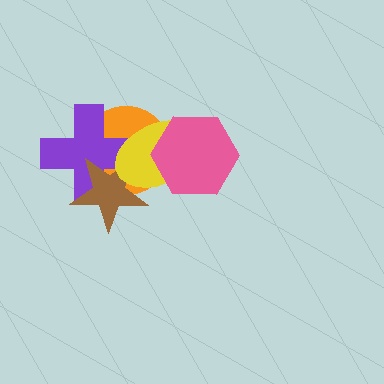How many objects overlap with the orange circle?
4 objects overlap with the orange circle.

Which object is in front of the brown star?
The yellow ellipse is in front of the brown star.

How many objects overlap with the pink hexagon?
2 objects overlap with the pink hexagon.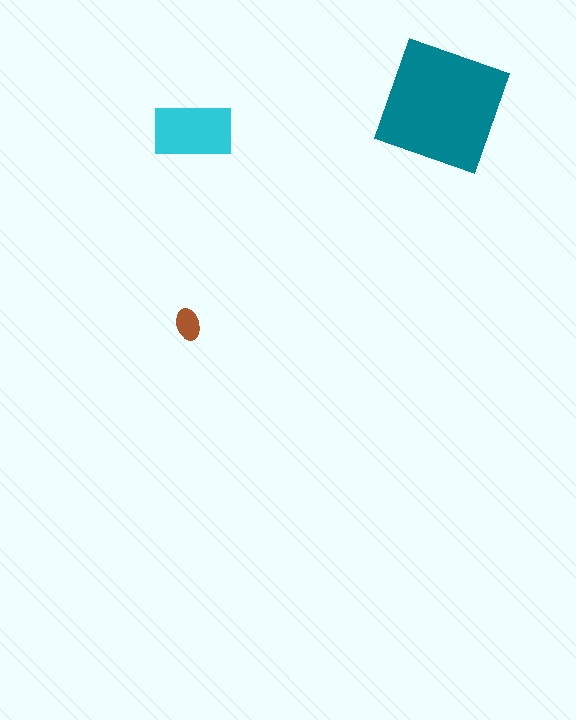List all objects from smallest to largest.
The brown ellipse, the cyan rectangle, the teal square.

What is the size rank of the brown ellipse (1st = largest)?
3rd.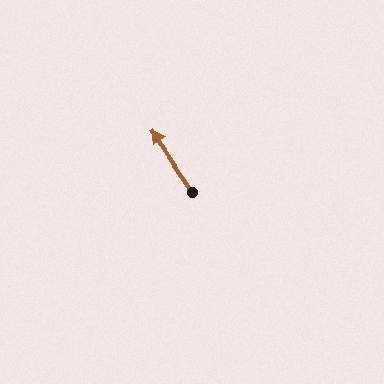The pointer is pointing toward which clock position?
Roughly 11 o'clock.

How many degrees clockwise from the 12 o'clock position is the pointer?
Approximately 326 degrees.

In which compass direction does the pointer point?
Northwest.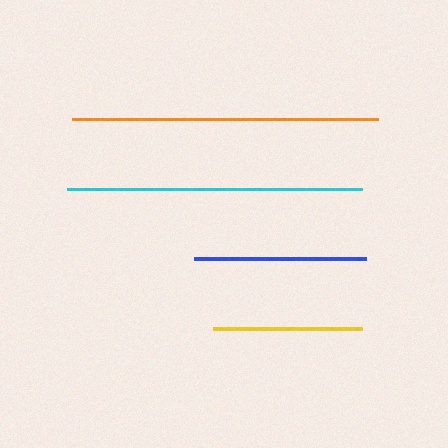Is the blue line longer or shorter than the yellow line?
The blue line is longer than the yellow line.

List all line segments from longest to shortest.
From longest to shortest: orange, cyan, blue, yellow.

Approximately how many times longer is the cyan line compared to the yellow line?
The cyan line is approximately 2.0 times the length of the yellow line.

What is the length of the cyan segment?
The cyan segment is approximately 295 pixels long.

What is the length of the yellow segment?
The yellow segment is approximately 149 pixels long.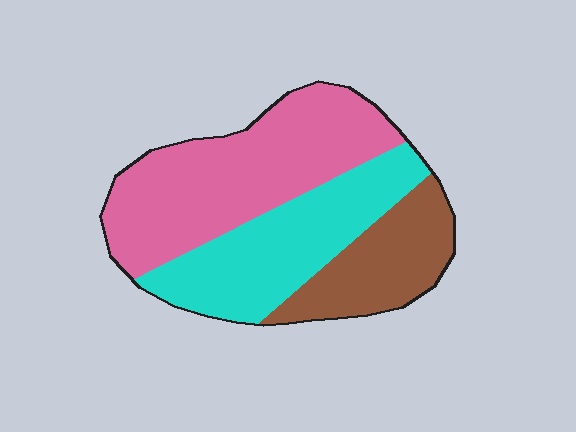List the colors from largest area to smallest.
From largest to smallest: pink, cyan, brown.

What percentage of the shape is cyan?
Cyan covers 33% of the shape.